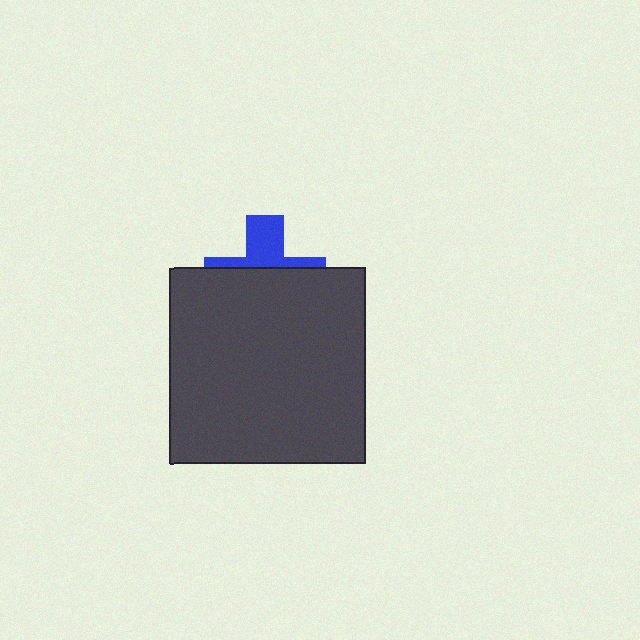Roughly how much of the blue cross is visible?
A small part of it is visible (roughly 36%).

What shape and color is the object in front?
The object in front is a dark gray square.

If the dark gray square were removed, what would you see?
You would see the complete blue cross.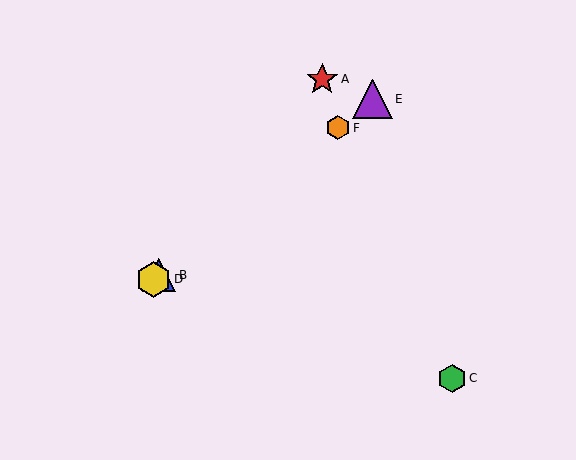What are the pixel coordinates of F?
Object F is at (338, 128).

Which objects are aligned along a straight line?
Objects B, D, E, F are aligned along a straight line.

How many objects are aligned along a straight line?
4 objects (B, D, E, F) are aligned along a straight line.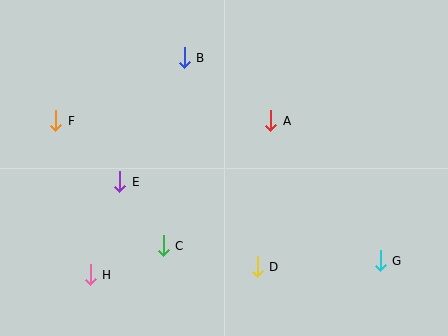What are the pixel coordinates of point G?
Point G is at (380, 261).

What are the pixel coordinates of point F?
Point F is at (56, 121).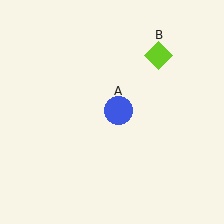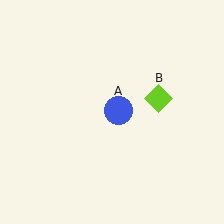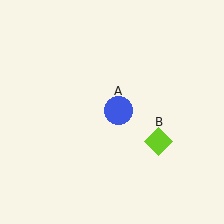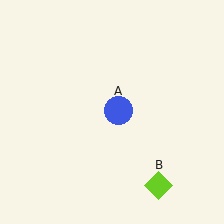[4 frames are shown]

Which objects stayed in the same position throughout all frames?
Blue circle (object A) remained stationary.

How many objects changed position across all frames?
1 object changed position: lime diamond (object B).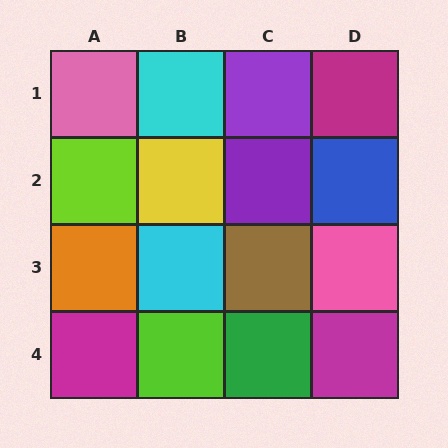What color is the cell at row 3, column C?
Brown.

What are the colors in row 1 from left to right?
Pink, cyan, purple, magenta.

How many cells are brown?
1 cell is brown.